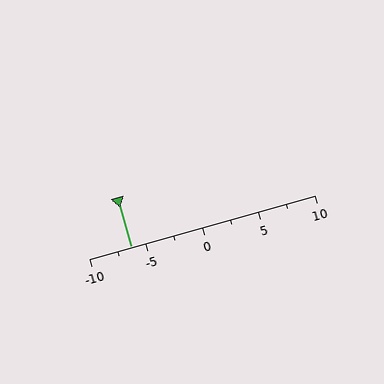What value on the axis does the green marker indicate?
The marker indicates approximately -6.2.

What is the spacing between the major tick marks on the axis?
The major ticks are spaced 5 apart.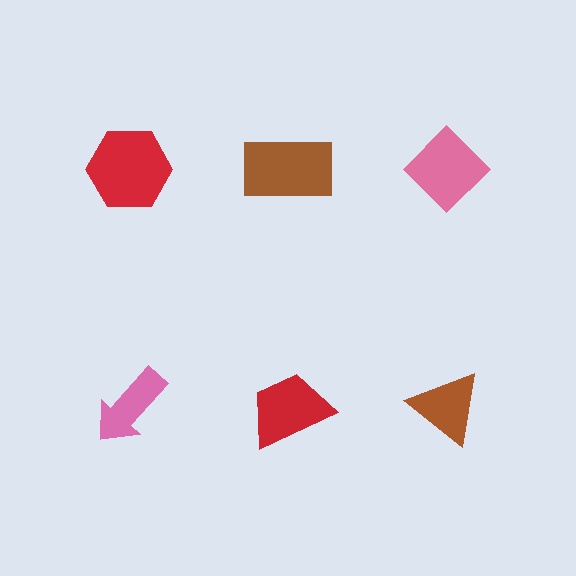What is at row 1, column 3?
A pink diamond.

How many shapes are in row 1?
3 shapes.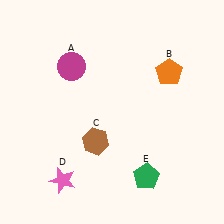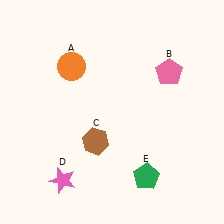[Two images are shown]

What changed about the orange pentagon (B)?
In Image 1, B is orange. In Image 2, it changed to pink.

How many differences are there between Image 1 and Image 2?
There are 2 differences between the two images.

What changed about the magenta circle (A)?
In Image 1, A is magenta. In Image 2, it changed to orange.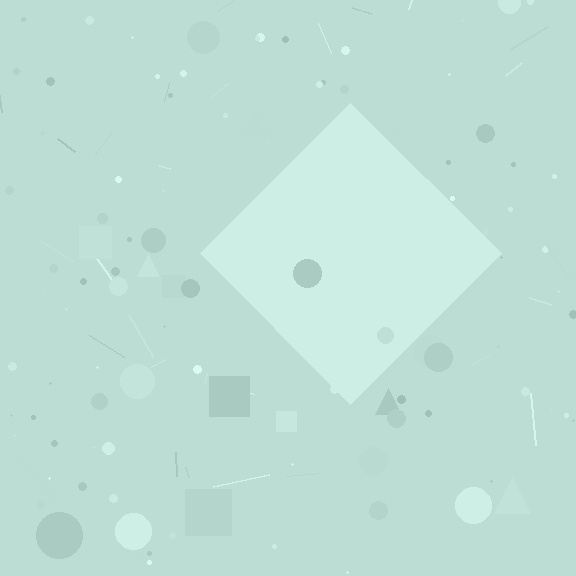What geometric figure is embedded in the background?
A diamond is embedded in the background.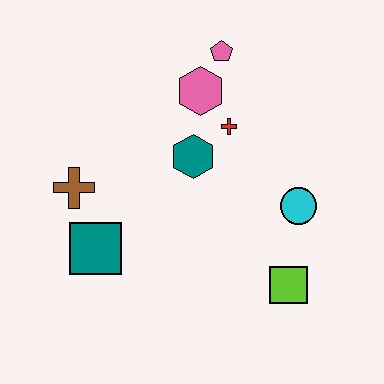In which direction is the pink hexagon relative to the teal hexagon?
The pink hexagon is above the teal hexagon.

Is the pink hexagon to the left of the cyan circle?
Yes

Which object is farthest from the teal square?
The pink pentagon is farthest from the teal square.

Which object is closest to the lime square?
The cyan circle is closest to the lime square.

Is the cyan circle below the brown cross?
Yes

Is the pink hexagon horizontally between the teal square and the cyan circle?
Yes